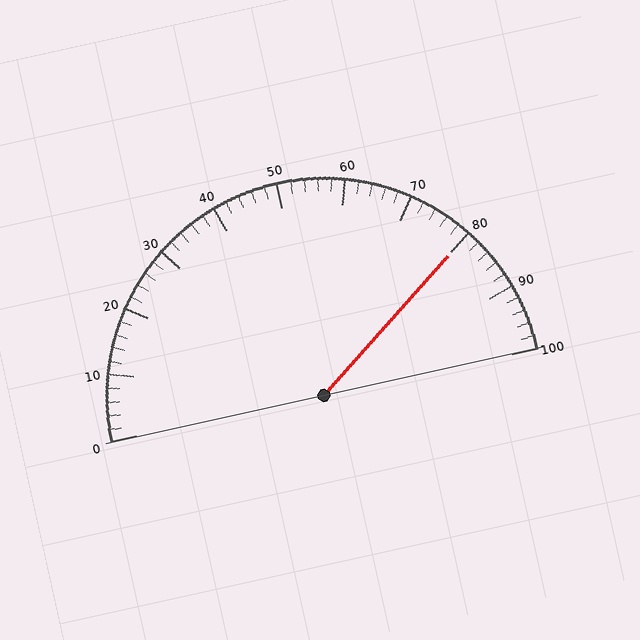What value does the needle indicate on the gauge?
The needle indicates approximately 80.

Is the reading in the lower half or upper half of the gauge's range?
The reading is in the upper half of the range (0 to 100).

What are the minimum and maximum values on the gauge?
The gauge ranges from 0 to 100.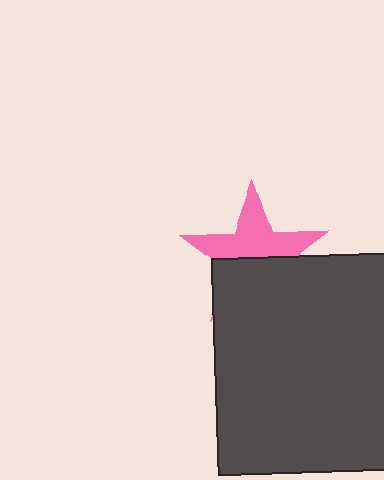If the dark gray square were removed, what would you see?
You would see the complete pink star.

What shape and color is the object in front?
The object in front is a dark gray square.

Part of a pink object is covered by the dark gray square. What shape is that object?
It is a star.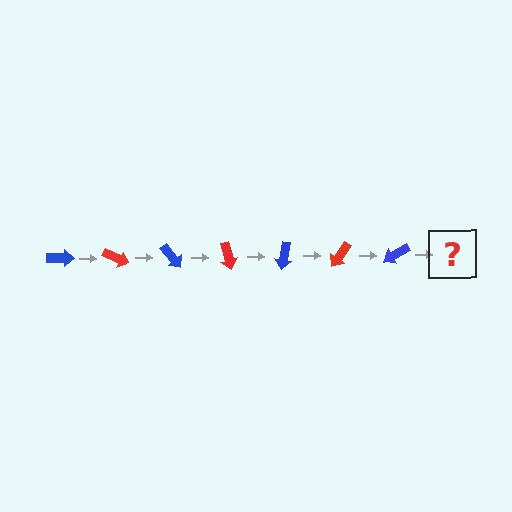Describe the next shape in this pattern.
It should be a red arrow, rotated 175 degrees from the start.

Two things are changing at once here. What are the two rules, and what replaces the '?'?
The two rules are that it rotates 25 degrees each step and the color cycles through blue and red. The '?' should be a red arrow, rotated 175 degrees from the start.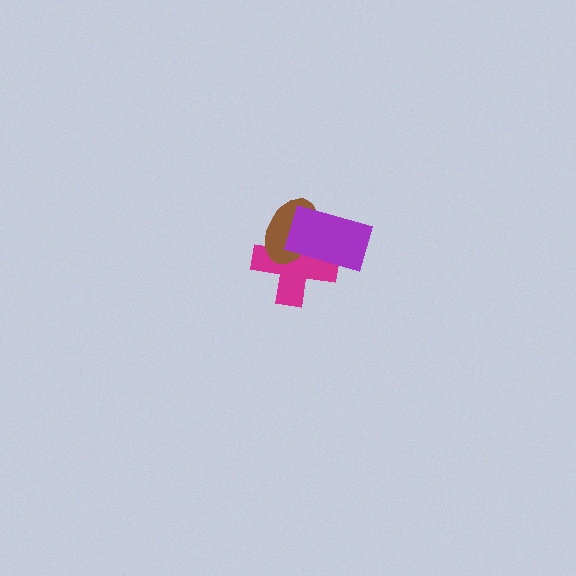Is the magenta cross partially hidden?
Yes, it is partially covered by another shape.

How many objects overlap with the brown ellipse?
2 objects overlap with the brown ellipse.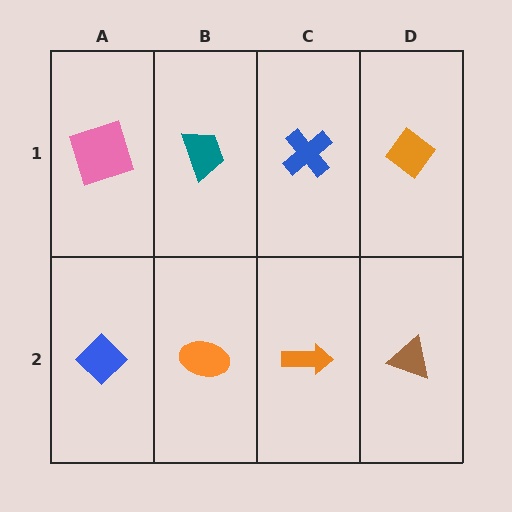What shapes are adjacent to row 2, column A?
A pink square (row 1, column A), an orange ellipse (row 2, column B).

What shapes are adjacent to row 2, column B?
A teal trapezoid (row 1, column B), a blue diamond (row 2, column A), an orange arrow (row 2, column C).